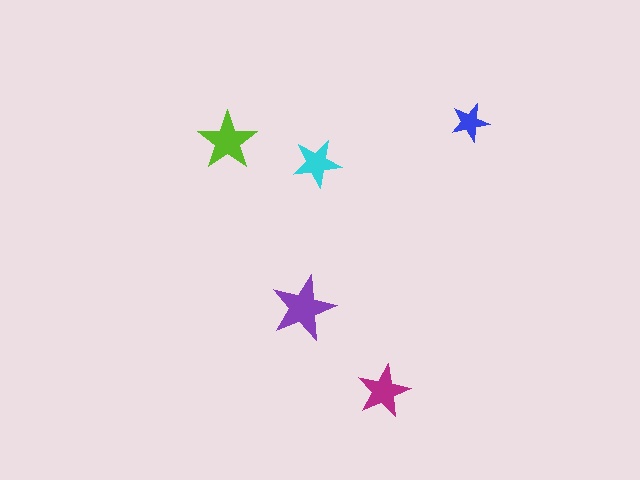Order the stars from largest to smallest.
the purple one, the lime one, the magenta one, the cyan one, the blue one.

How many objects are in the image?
There are 5 objects in the image.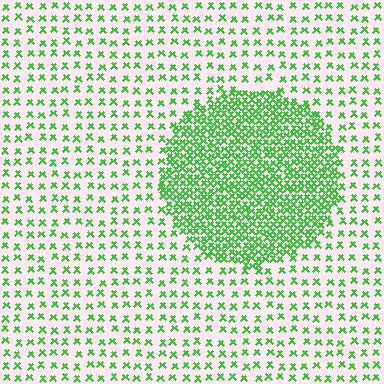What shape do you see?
I see a circle.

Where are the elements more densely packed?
The elements are more densely packed inside the circle boundary.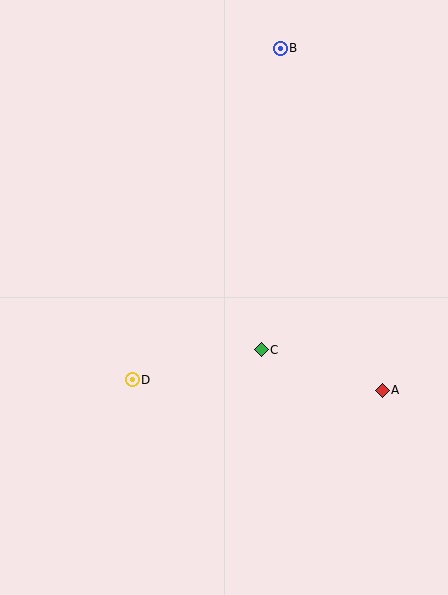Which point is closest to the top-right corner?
Point B is closest to the top-right corner.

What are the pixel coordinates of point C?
Point C is at (261, 350).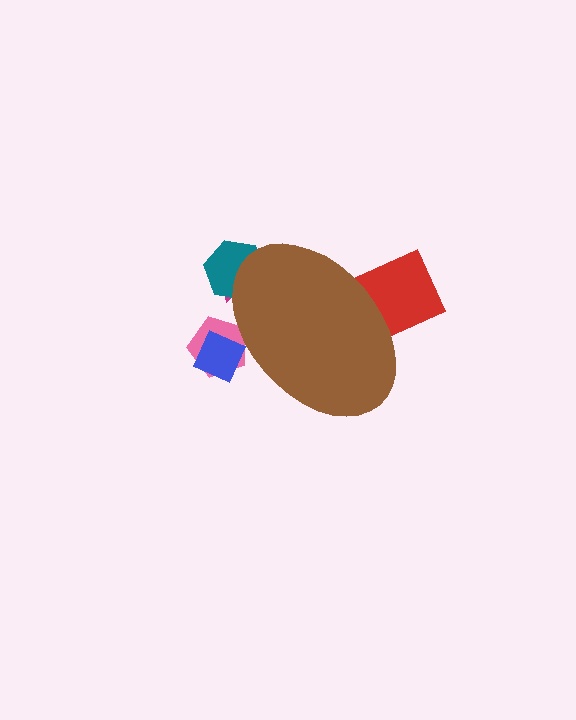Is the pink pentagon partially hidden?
Yes, the pink pentagon is partially hidden behind the brown ellipse.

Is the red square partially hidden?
Yes, the red square is partially hidden behind the brown ellipse.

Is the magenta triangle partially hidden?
Yes, the magenta triangle is partially hidden behind the brown ellipse.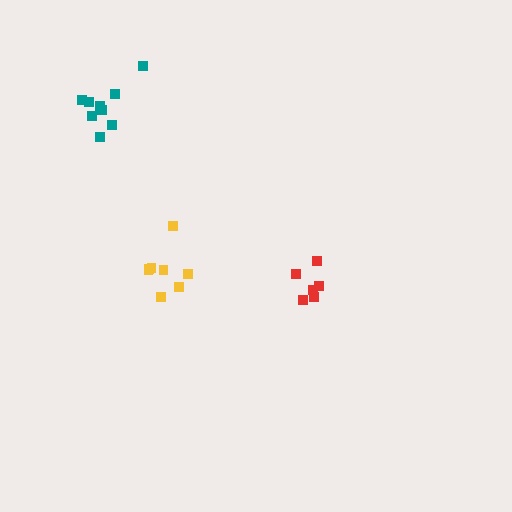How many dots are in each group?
Group 1: 9 dots, Group 2: 6 dots, Group 3: 8 dots (23 total).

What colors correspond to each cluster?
The clusters are colored: teal, red, yellow.